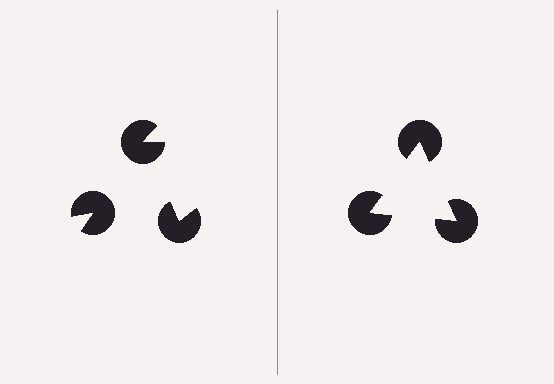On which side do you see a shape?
An illusory triangle appears on the right side. On the left side the wedge cuts are rotated, so no coherent shape forms.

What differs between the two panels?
The pac-man discs are positioned identically on both sides; only the wedge orientations differ. On the right they align to a triangle; on the left they are misaligned.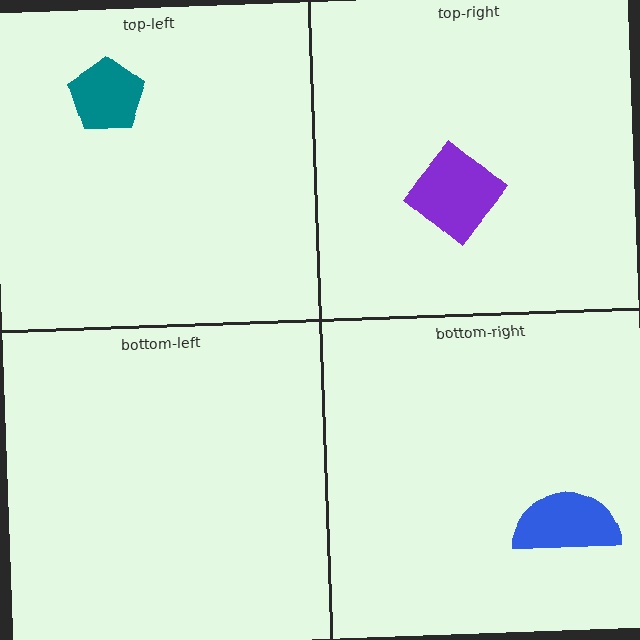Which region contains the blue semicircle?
The bottom-right region.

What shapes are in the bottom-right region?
The blue semicircle.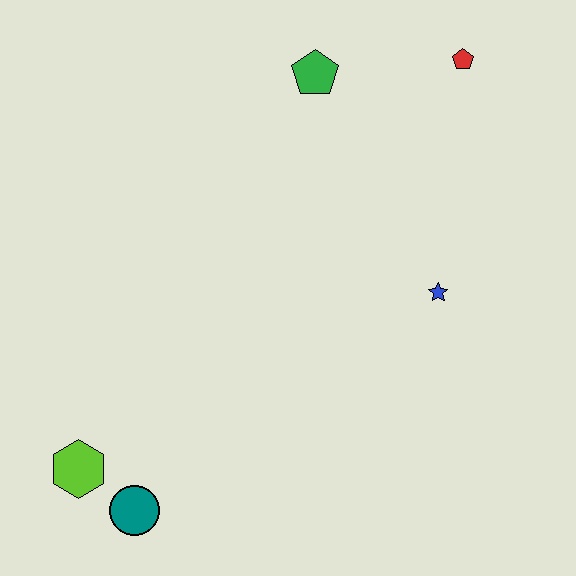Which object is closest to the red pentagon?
The green pentagon is closest to the red pentagon.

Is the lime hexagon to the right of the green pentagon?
No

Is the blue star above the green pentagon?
No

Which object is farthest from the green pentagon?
The teal circle is farthest from the green pentagon.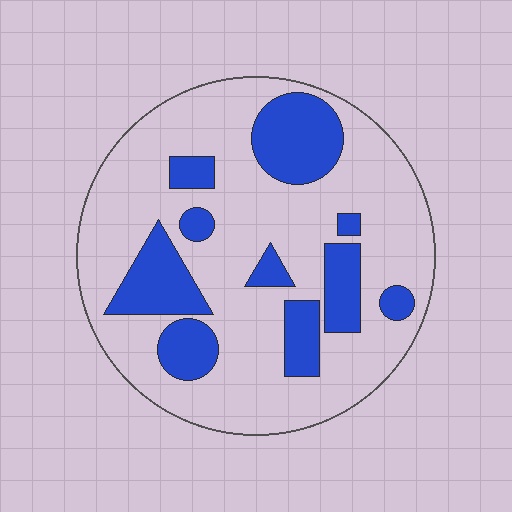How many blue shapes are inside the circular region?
10.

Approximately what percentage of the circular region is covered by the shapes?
Approximately 25%.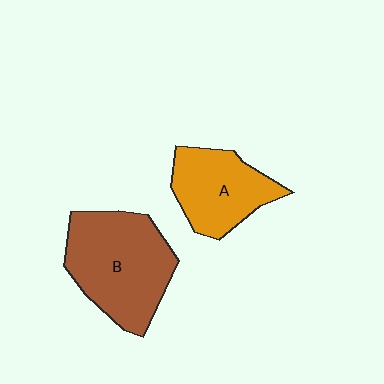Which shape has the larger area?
Shape B (brown).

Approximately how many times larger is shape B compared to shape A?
Approximately 1.5 times.